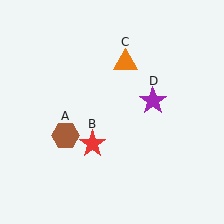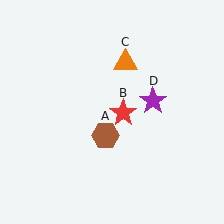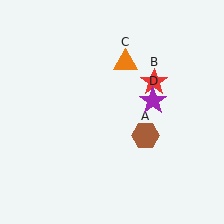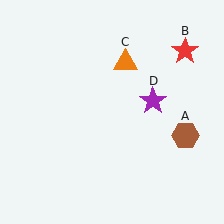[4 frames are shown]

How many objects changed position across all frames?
2 objects changed position: brown hexagon (object A), red star (object B).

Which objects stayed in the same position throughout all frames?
Orange triangle (object C) and purple star (object D) remained stationary.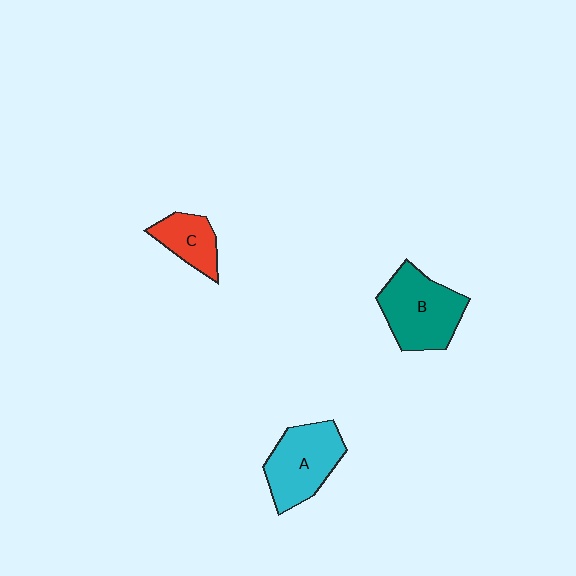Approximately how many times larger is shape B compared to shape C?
Approximately 1.8 times.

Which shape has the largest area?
Shape B (teal).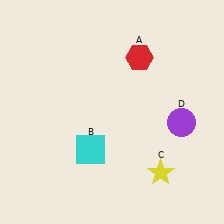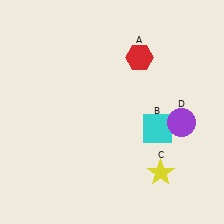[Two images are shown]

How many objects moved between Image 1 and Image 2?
1 object moved between the two images.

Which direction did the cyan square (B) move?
The cyan square (B) moved right.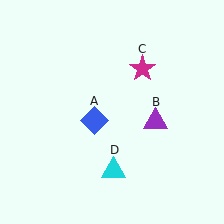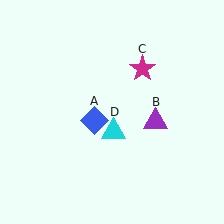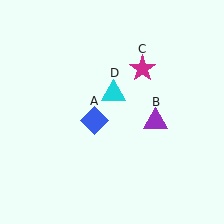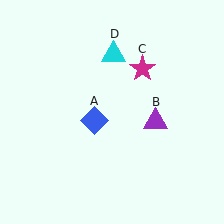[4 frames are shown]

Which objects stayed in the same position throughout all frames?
Blue diamond (object A) and purple triangle (object B) and magenta star (object C) remained stationary.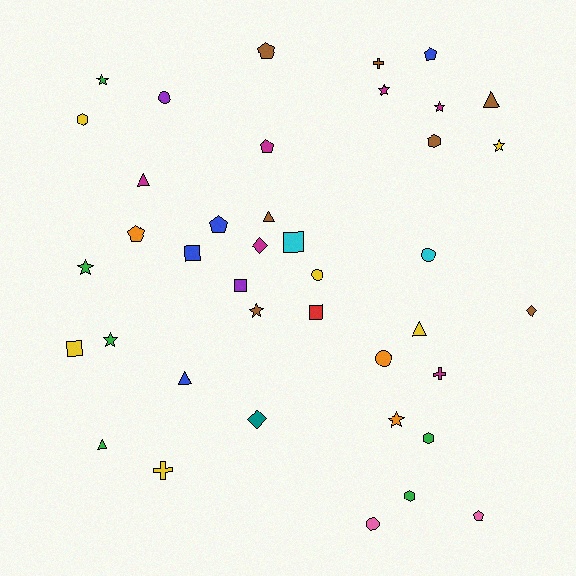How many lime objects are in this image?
There are no lime objects.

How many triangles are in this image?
There are 6 triangles.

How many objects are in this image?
There are 40 objects.